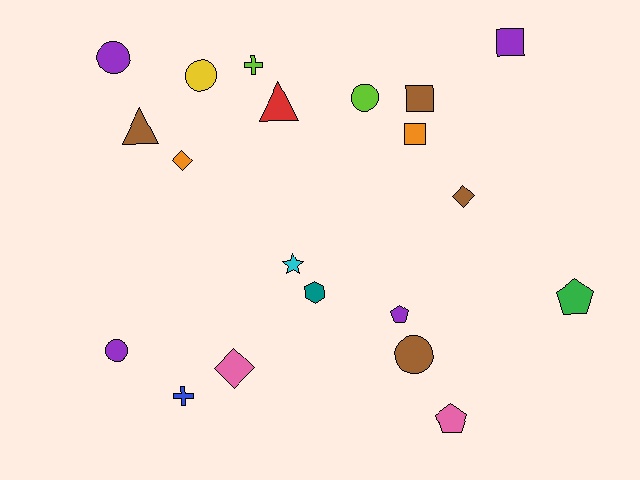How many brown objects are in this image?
There are 4 brown objects.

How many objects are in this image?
There are 20 objects.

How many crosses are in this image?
There are 2 crosses.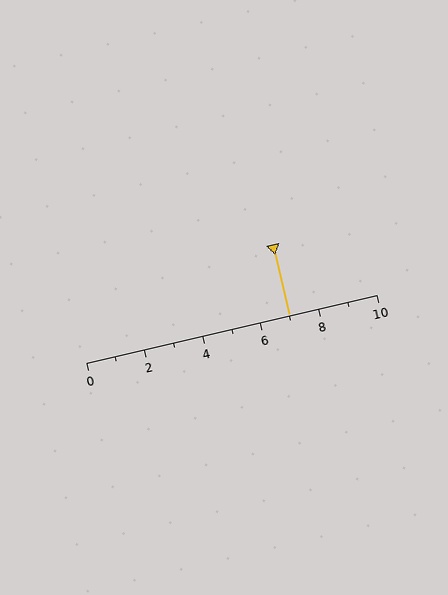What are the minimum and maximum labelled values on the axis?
The axis runs from 0 to 10.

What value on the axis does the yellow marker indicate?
The marker indicates approximately 7.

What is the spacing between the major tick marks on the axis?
The major ticks are spaced 2 apart.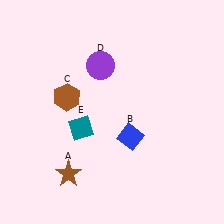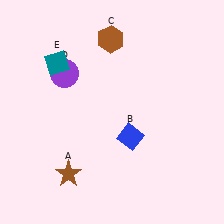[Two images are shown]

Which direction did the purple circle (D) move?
The purple circle (D) moved left.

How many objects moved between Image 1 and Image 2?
3 objects moved between the two images.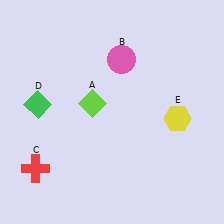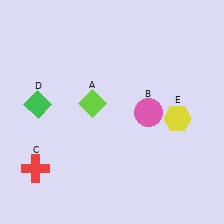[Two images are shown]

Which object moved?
The pink circle (B) moved down.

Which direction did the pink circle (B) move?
The pink circle (B) moved down.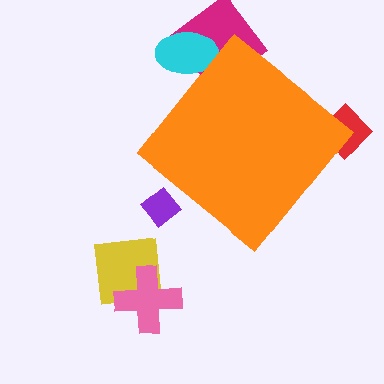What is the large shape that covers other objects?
An orange diamond.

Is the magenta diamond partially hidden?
Yes, the magenta diamond is partially hidden behind the orange diamond.